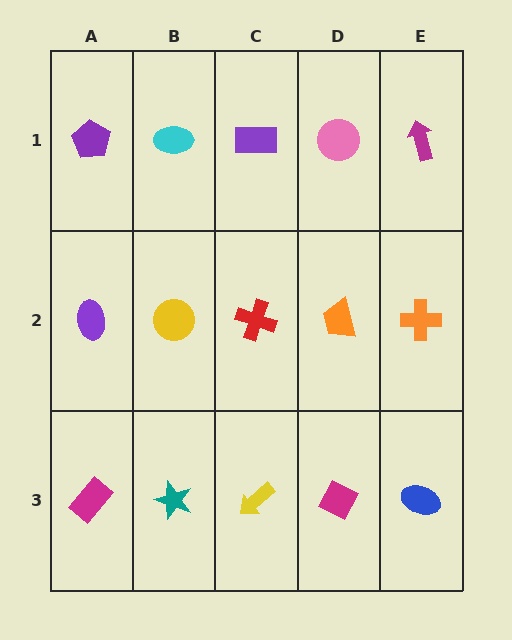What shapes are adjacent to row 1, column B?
A yellow circle (row 2, column B), a purple pentagon (row 1, column A), a purple rectangle (row 1, column C).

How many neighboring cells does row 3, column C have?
3.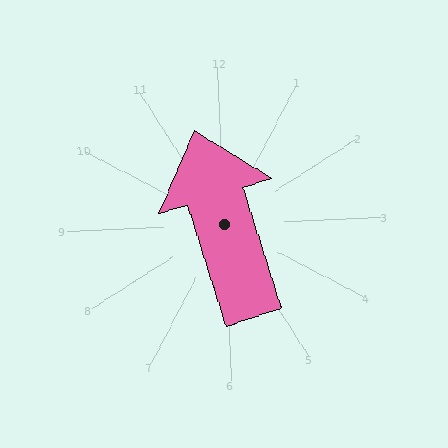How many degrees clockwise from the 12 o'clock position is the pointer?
Approximately 345 degrees.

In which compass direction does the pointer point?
North.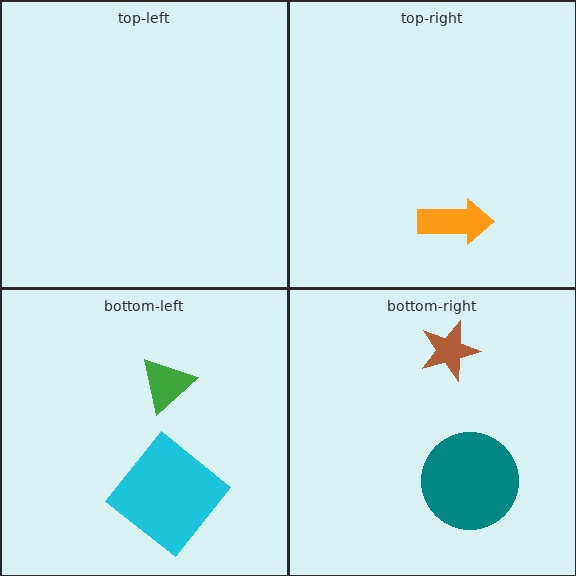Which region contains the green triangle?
The bottom-left region.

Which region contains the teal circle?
The bottom-right region.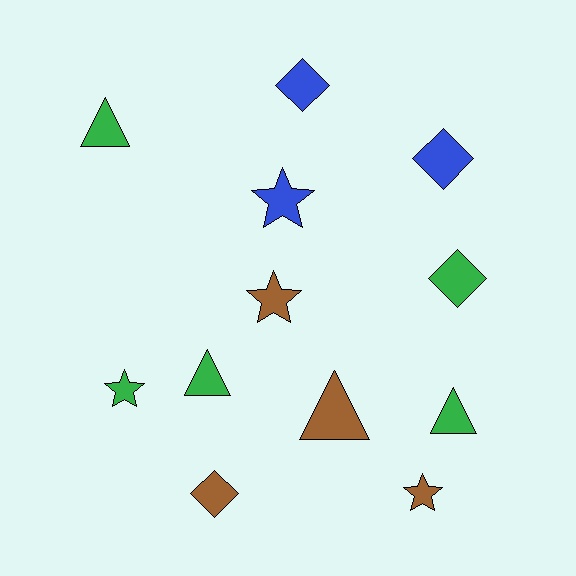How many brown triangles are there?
There is 1 brown triangle.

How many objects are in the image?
There are 12 objects.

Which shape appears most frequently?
Triangle, with 4 objects.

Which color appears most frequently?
Green, with 5 objects.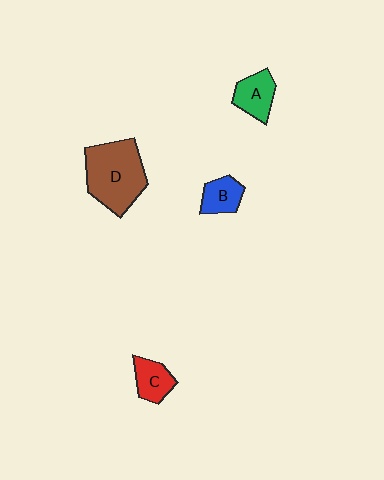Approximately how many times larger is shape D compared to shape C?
Approximately 2.5 times.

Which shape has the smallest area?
Shape B (blue).